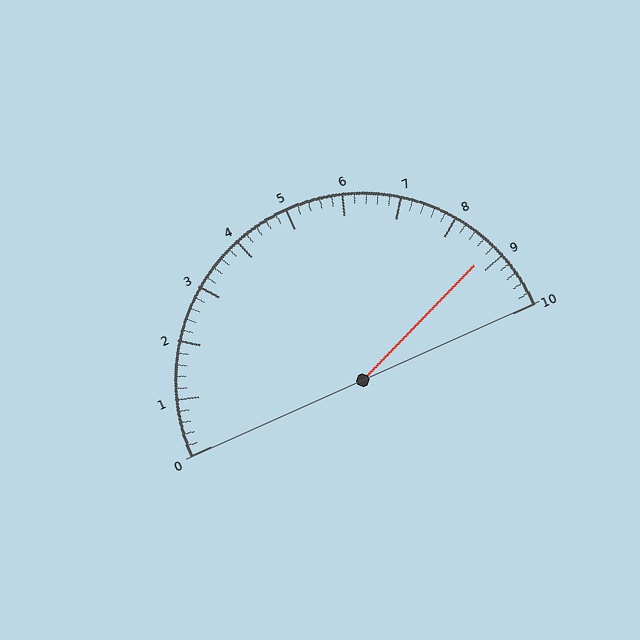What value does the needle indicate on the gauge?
The needle indicates approximately 8.8.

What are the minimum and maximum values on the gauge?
The gauge ranges from 0 to 10.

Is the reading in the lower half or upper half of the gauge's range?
The reading is in the upper half of the range (0 to 10).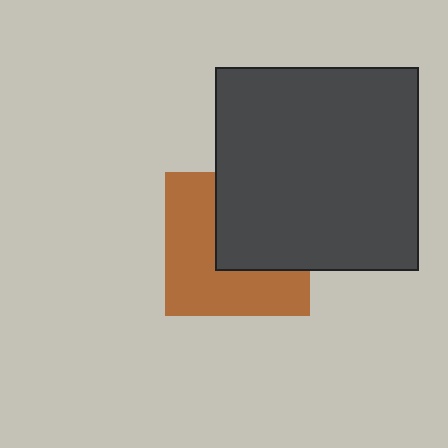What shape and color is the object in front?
The object in front is a dark gray square.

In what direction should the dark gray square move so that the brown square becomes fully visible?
The dark gray square should move toward the upper-right. That is the shortest direction to clear the overlap and leave the brown square fully visible.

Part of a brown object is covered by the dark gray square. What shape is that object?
It is a square.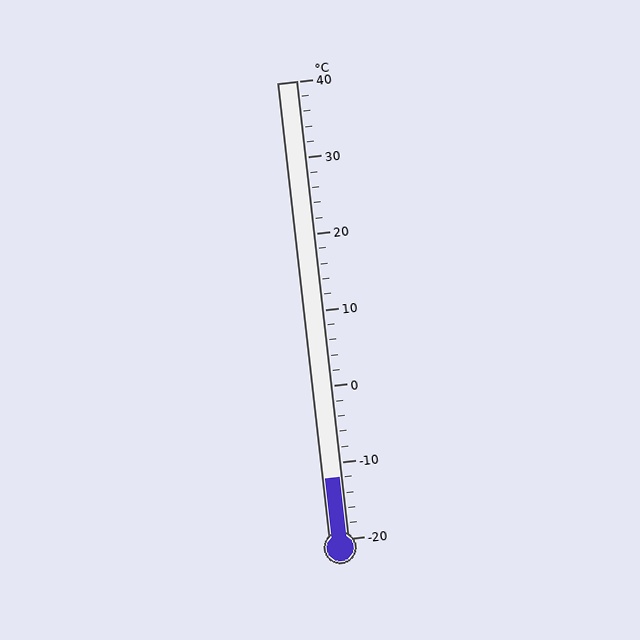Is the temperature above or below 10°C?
The temperature is below 10°C.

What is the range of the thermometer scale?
The thermometer scale ranges from -20°C to 40°C.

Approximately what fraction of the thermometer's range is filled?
The thermometer is filled to approximately 15% of its range.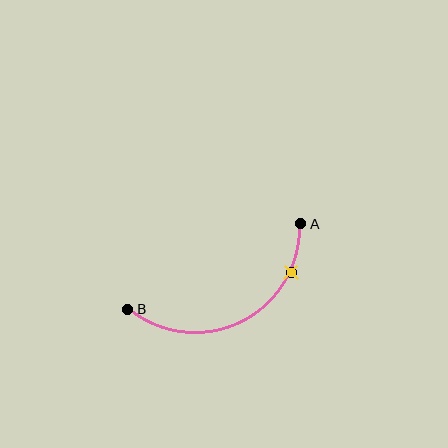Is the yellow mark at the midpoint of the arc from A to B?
No. The yellow mark lies on the arc but is closer to endpoint A. The arc midpoint would be at the point on the curve equidistant along the arc from both A and B.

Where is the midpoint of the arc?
The arc midpoint is the point on the curve farthest from the straight line joining A and B. It sits below that line.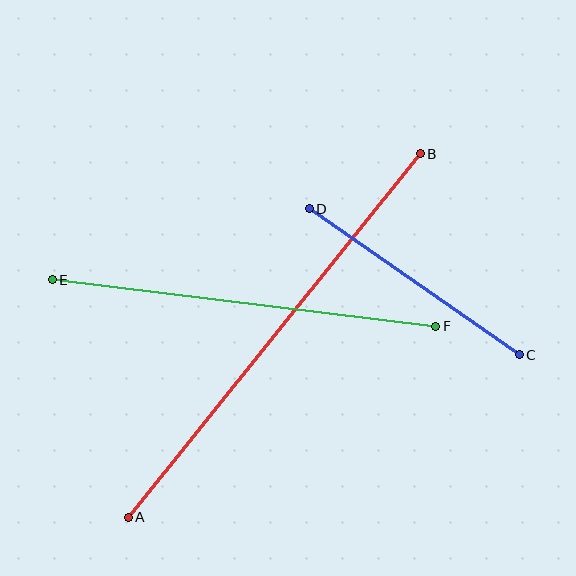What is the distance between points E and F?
The distance is approximately 386 pixels.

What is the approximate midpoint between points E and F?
The midpoint is at approximately (244, 303) pixels.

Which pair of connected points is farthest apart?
Points A and B are farthest apart.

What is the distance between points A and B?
The distance is approximately 466 pixels.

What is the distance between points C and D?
The distance is approximately 256 pixels.